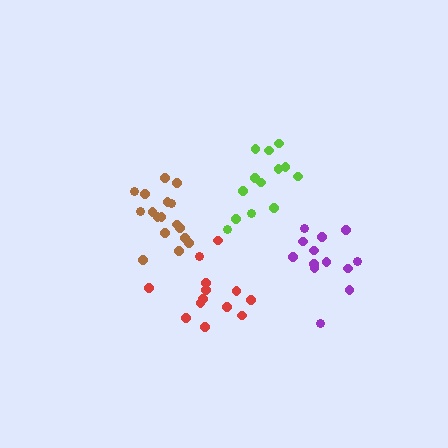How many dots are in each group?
Group 1: 13 dots, Group 2: 13 dots, Group 3: 17 dots, Group 4: 14 dots (57 total).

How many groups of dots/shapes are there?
There are 4 groups.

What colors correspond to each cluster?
The clusters are colored: lime, purple, brown, red.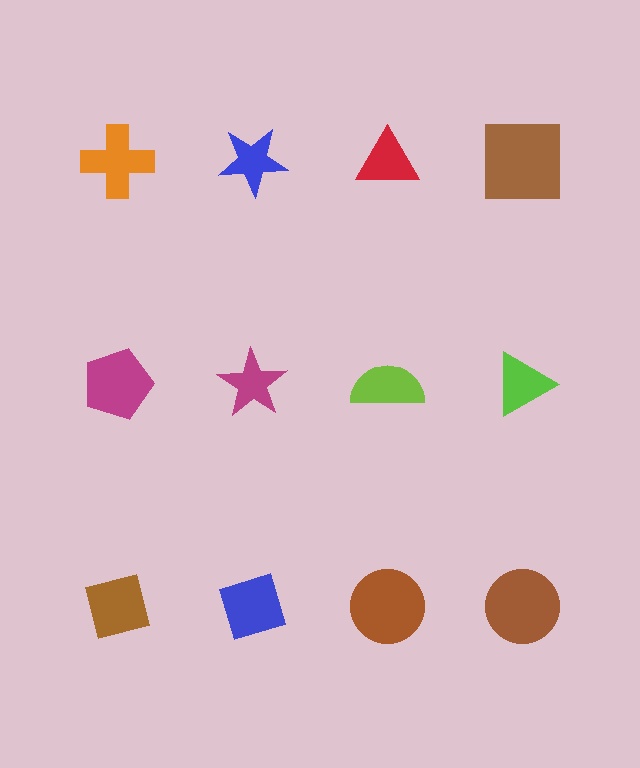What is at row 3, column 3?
A brown circle.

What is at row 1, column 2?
A blue star.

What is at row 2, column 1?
A magenta pentagon.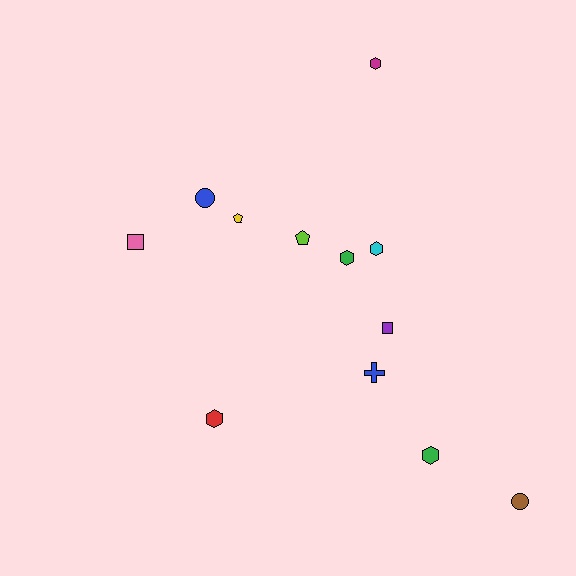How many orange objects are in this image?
There are no orange objects.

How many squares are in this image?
There are 2 squares.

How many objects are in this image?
There are 12 objects.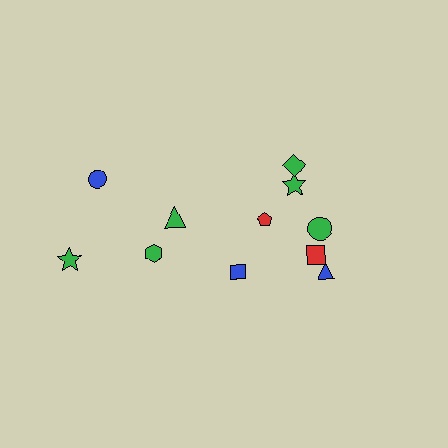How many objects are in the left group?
There are 4 objects.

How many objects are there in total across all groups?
There are 11 objects.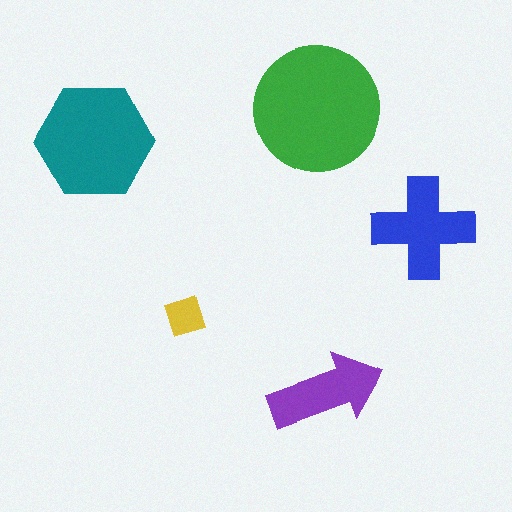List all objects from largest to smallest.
The green circle, the teal hexagon, the blue cross, the purple arrow, the yellow diamond.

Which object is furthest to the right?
The blue cross is rightmost.